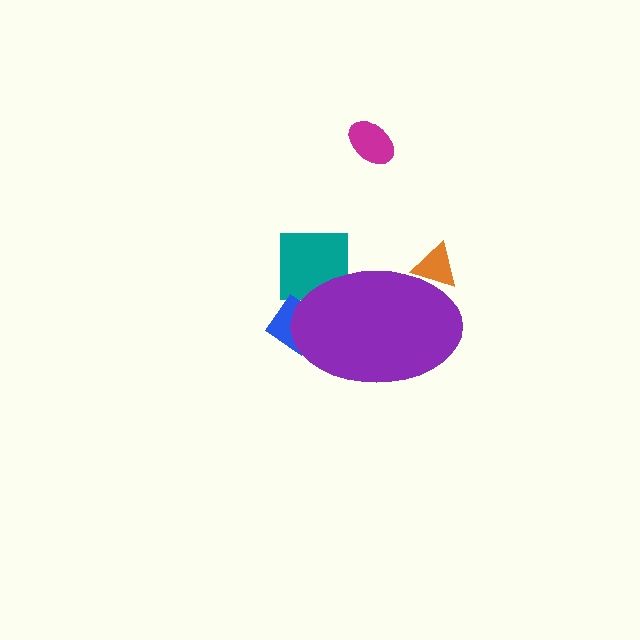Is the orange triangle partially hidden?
Yes, the orange triangle is partially hidden behind the purple ellipse.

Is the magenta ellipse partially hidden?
No, the magenta ellipse is fully visible.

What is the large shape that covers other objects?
A purple ellipse.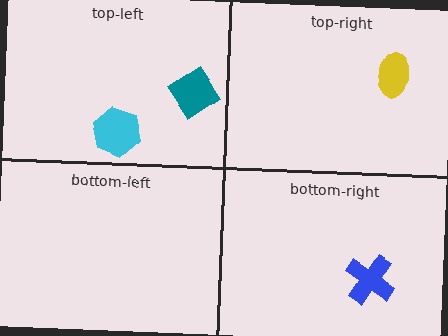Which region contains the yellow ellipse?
The top-right region.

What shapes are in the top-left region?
The teal diamond, the cyan hexagon.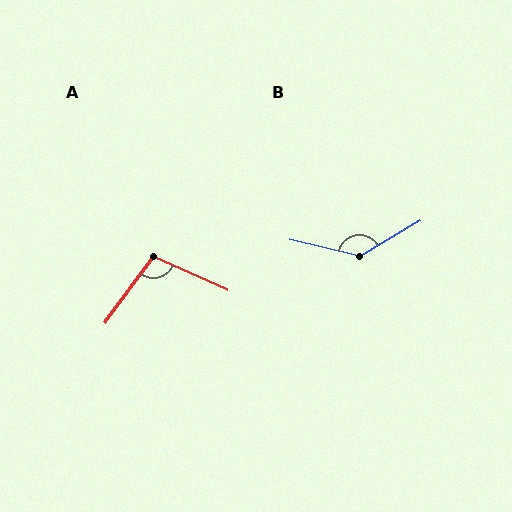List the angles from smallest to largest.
A (102°), B (136°).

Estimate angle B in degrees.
Approximately 136 degrees.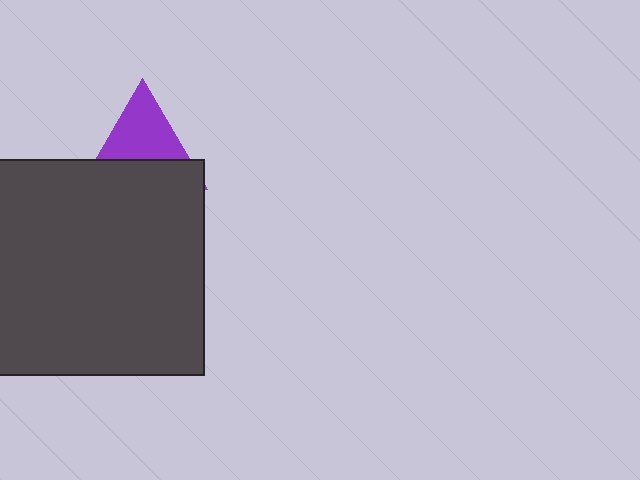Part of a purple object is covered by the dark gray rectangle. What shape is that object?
It is a triangle.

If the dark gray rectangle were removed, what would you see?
You would see the complete purple triangle.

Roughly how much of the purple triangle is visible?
About half of it is visible (roughly 54%).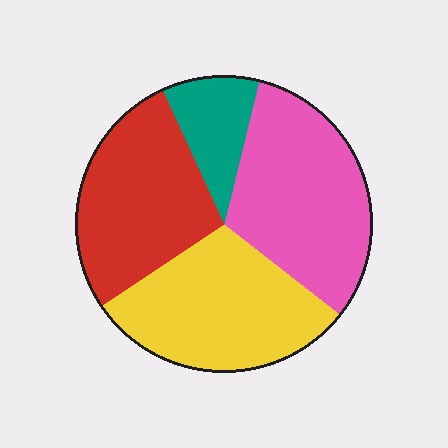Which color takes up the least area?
Teal, at roughly 10%.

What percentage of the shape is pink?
Pink takes up about one third (1/3) of the shape.